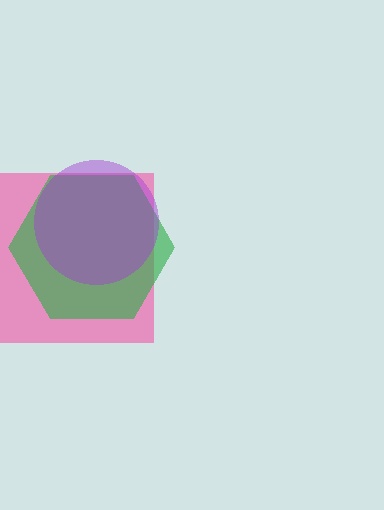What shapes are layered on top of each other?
The layered shapes are: a pink square, a green hexagon, a purple circle.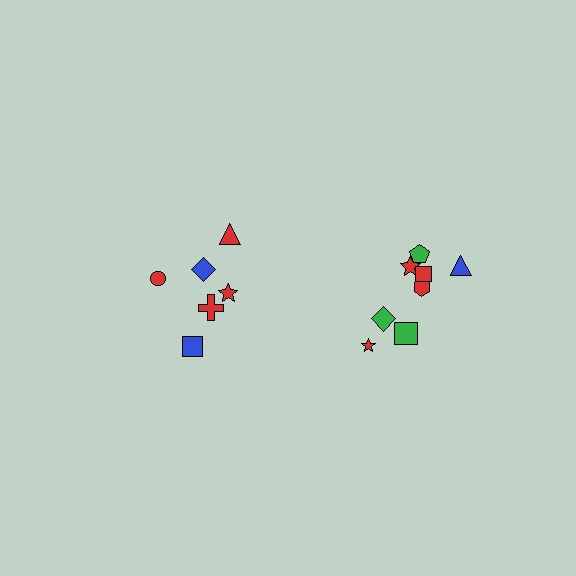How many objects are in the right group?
There are 8 objects.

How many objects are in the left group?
There are 6 objects.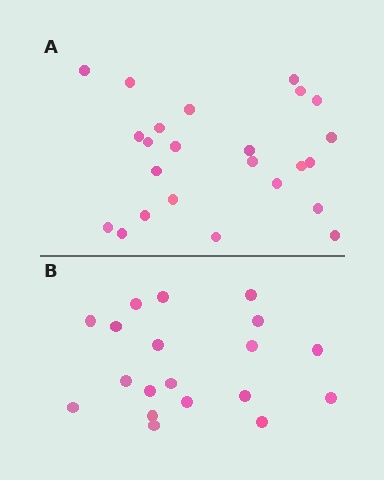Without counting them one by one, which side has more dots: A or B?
Region A (the top region) has more dots.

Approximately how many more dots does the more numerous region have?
Region A has about 5 more dots than region B.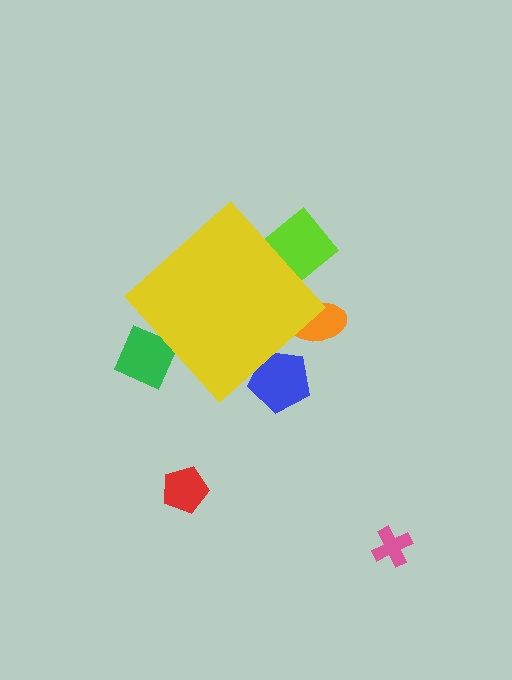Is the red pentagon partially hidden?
No, the red pentagon is fully visible.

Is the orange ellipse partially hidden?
Yes, the orange ellipse is partially hidden behind the yellow diamond.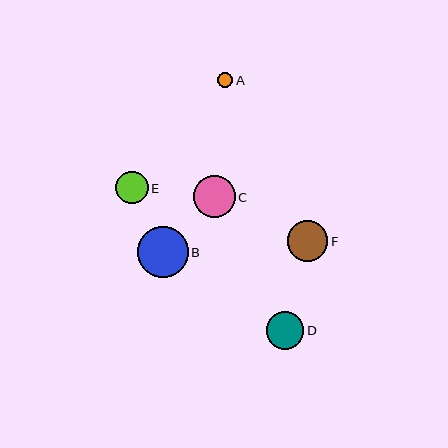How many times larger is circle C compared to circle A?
Circle C is approximately 2.7 times the size of circle A.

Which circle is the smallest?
Circle A is the smallest with a size of approximately 15 pixels.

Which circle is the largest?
Circle B is the largest with a size of approximately 51 pixels.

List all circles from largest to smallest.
From largest to smallest: B, C, F, D, E, A.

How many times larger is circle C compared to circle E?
Circle C is approximately 1.3 times the size of circle E.